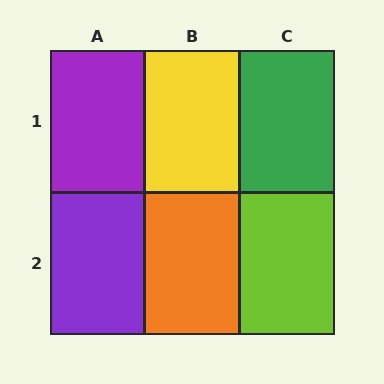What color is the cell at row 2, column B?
Orange.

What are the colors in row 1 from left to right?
Purple, yellow, green.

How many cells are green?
1 cell is green.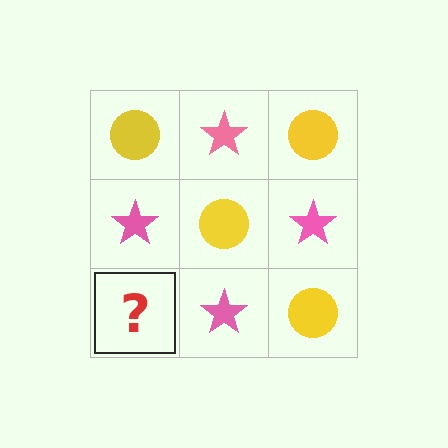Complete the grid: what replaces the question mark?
The question mark should be replaced with a yellow circle.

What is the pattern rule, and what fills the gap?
The rule is that it alternates yellow circle and pink star in a checkerboard pattern. The gap should be filled with a yellow circle.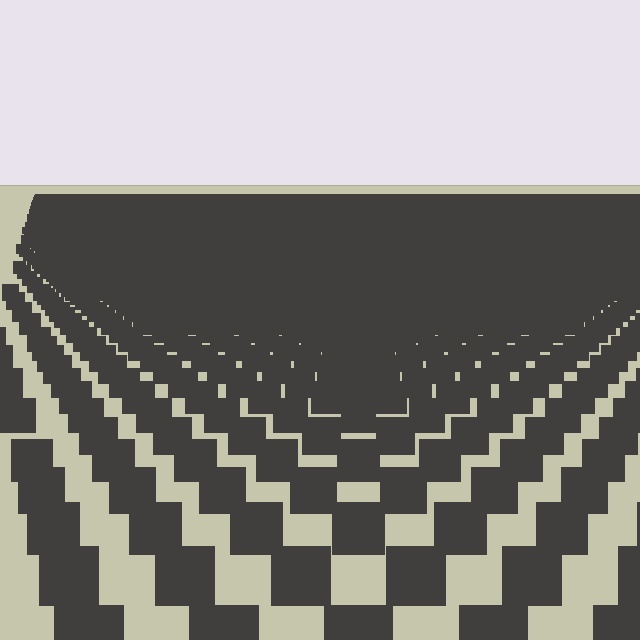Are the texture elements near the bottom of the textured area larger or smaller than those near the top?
Larger. Near the bottom, elements are closer to the viewer and appear at a bigger on-screen size.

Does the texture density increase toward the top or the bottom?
Density increases toward the top.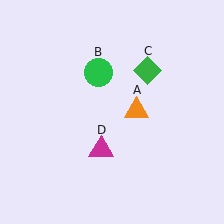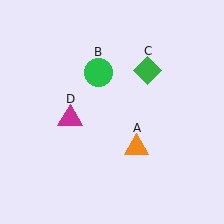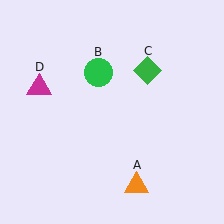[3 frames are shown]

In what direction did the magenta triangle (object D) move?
The magenta triangle (object D) moved up and to the left.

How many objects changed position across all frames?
2 objects changed position: orange triangle (object A), magenta triangle (object D).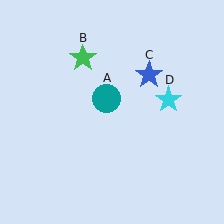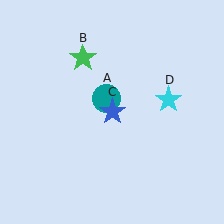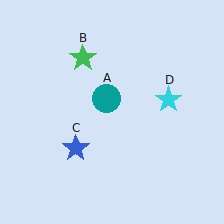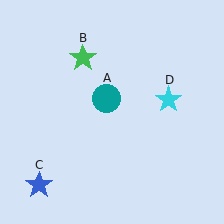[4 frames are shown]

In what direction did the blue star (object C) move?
The blue star (object C) moved down and to the left.